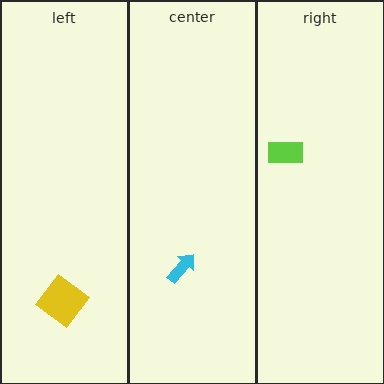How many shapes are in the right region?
1.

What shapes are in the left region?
The yellow diamond.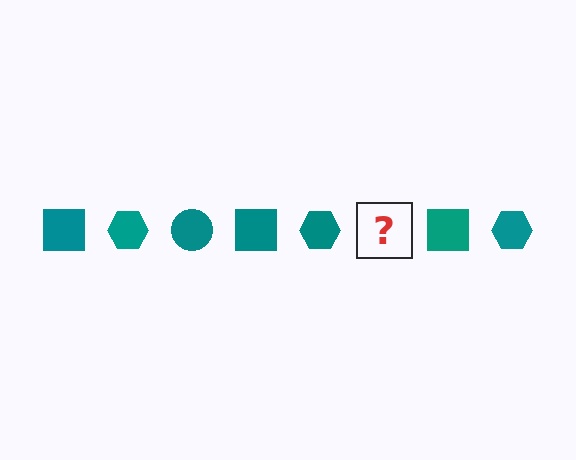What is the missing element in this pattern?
The missing element is a teal circle.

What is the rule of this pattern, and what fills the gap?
The rule is that the pattern cycles through square, hexagon, circle shapes in teal. The gap should be filled with a teal circle.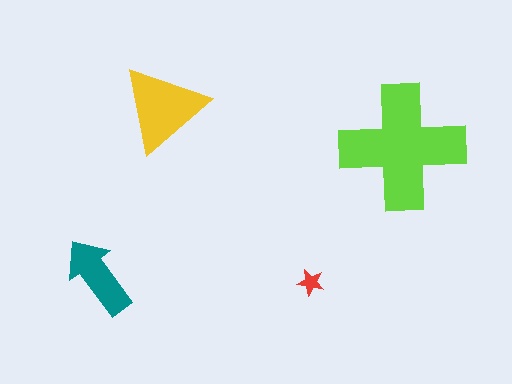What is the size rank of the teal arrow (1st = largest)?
3rd.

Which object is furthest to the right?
The lime cross is rightmost.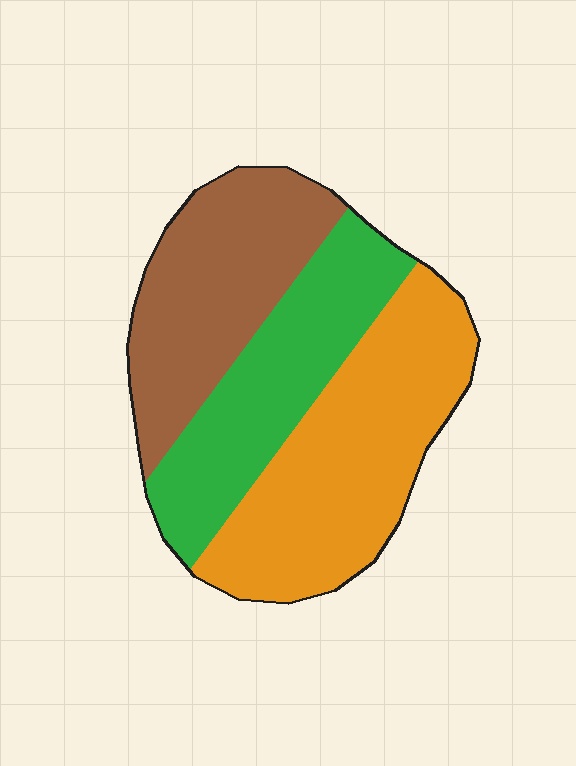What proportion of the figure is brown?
Brown takes up about one third (1/3) of the figure.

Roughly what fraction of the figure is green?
Green covers about 30% of the figure.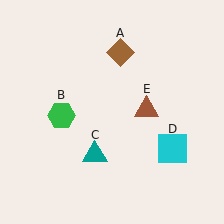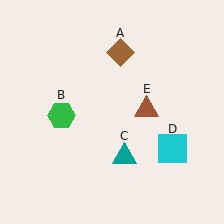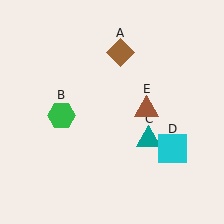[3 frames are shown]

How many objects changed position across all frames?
1 object changed position: teal triangle (object C).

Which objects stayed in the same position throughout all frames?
Brown diamond (object A) and green hexagon (object B) and cyan square (object D) and brown triangle (object E) remained stationary.